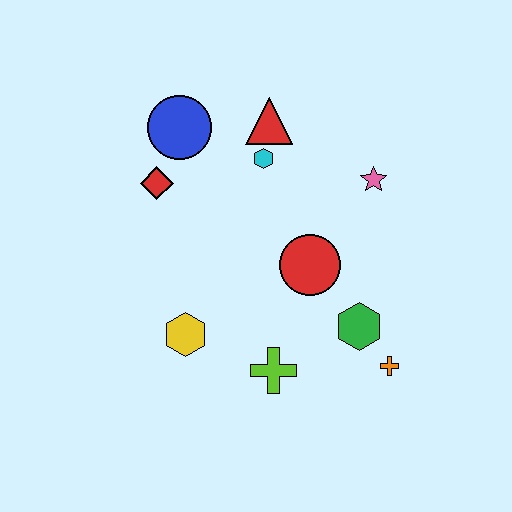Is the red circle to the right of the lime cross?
Yes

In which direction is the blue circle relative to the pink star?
The blue circle is to the left of the pink star.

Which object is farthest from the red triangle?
The orange cross is farthest from the red triangle.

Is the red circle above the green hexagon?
Yes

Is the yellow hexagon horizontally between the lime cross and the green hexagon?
No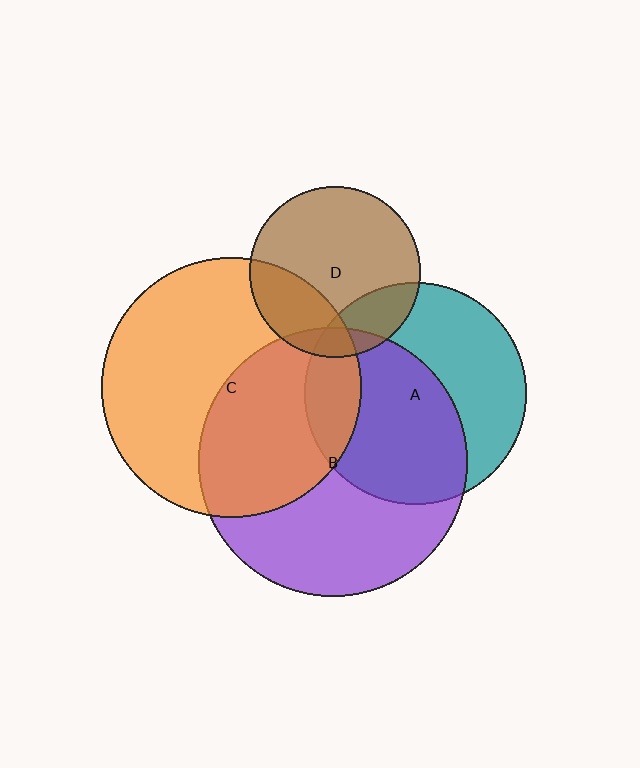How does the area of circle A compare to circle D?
Approximately 1.7 times.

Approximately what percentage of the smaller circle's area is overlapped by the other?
Approximately 15%.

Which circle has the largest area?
Circle B (purple).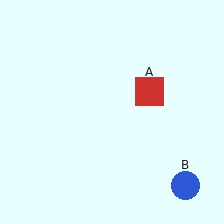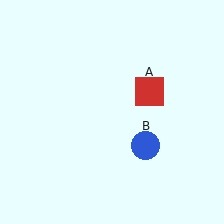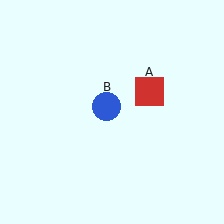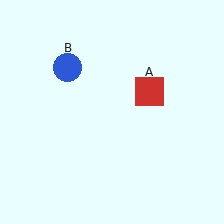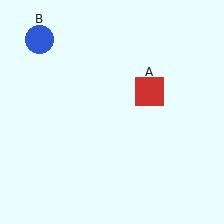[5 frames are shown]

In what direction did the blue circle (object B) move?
The blue circle (object B) moved up and to the left.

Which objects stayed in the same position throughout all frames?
Red square (object A) remained stationary.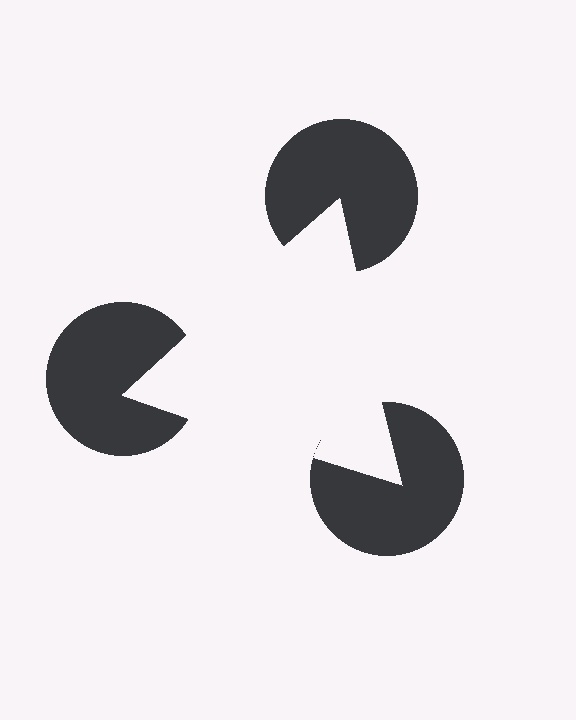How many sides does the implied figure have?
3 sides.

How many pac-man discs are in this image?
There are 3 — one at each vertex of the illusory triangle.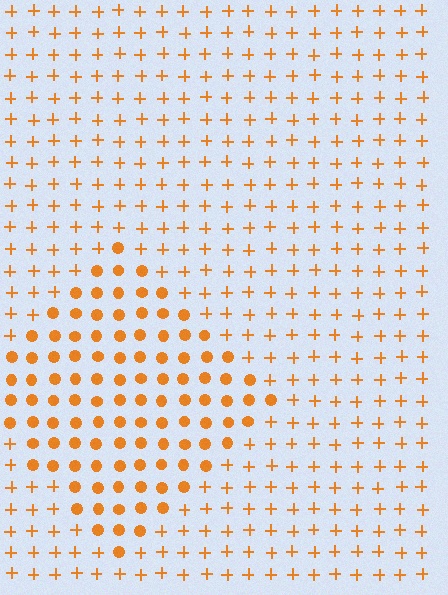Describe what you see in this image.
The image is filled with small orange elements arranged in a uniform grid. A diamond-shaped region contains circles, while the surrounding area contains plus signs. The boundary is defined purely by the change in element shape.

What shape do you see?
I see a diamond.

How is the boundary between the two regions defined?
The boundary is defined by a change in element shape: circles inside vs. plus signs outside. All elements share the same color and spacing.